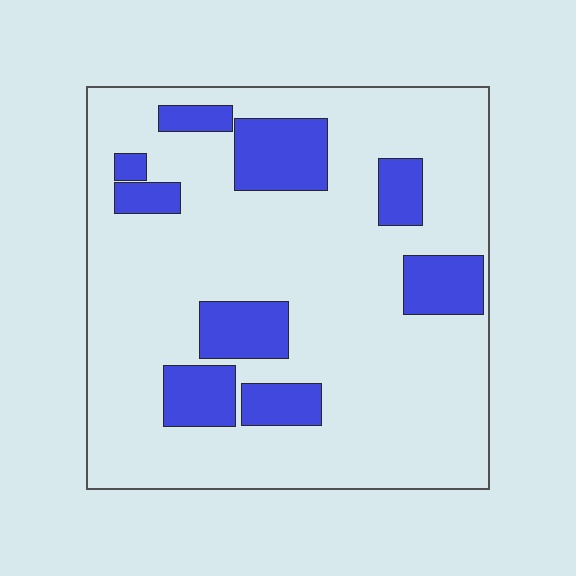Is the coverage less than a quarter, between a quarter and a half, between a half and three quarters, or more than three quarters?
Less than a quarter.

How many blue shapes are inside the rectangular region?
9.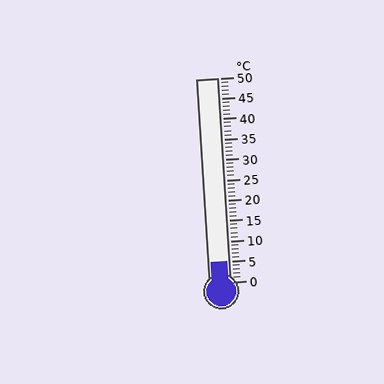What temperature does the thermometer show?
The thermometer shows approximately 5°C.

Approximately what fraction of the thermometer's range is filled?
The thermometer is filled to approximately 10% of its range.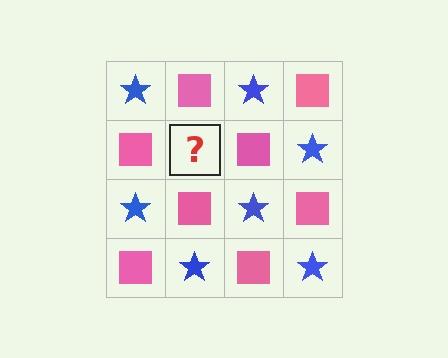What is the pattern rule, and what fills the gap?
The rule is that it alternates blue star and pink square in a checkerboard pattern. The gap should be filled with a blue star.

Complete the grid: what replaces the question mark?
The question mark should be replaced with a blue star.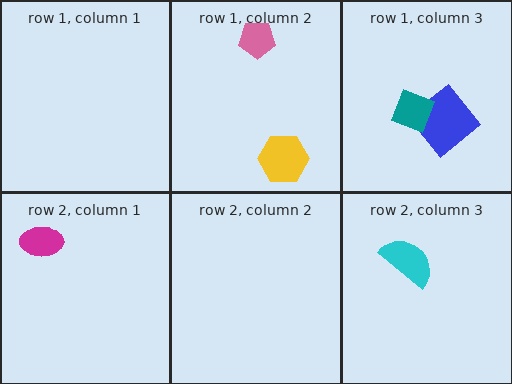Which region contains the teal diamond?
The row 1, column 3 region.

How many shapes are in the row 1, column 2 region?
2.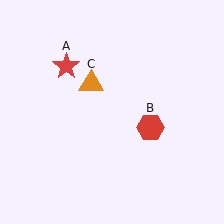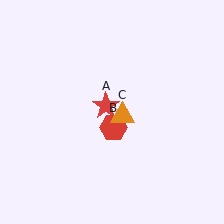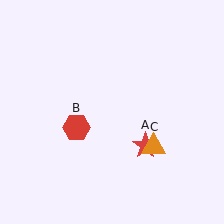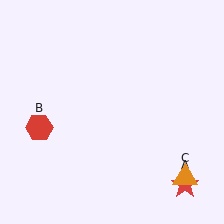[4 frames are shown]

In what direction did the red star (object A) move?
The red star (object A) moved down and to the right.